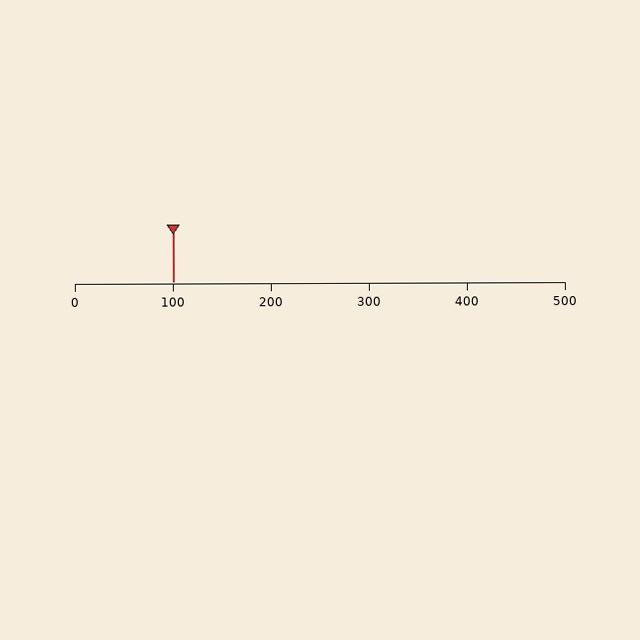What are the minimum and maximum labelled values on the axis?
The axis runs from 0 to 500.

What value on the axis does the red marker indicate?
The marker indicates approximately 100.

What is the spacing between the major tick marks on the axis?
The major ticks are spaced 100 apart.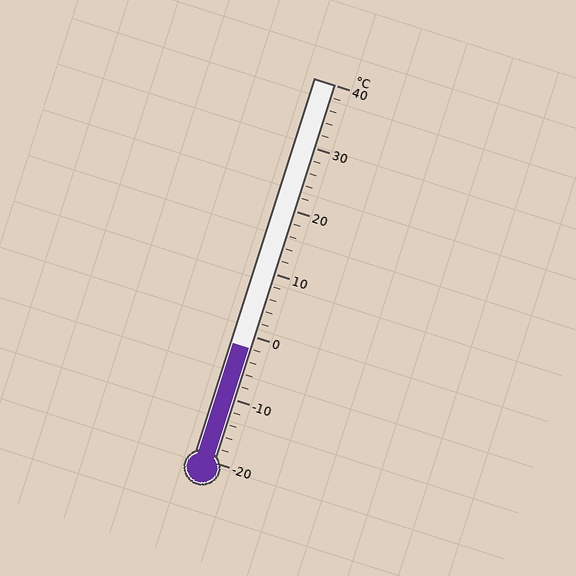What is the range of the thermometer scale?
The thermometer scale ranges from -20°C to 40°C.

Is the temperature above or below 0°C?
The temperature is below 0°C.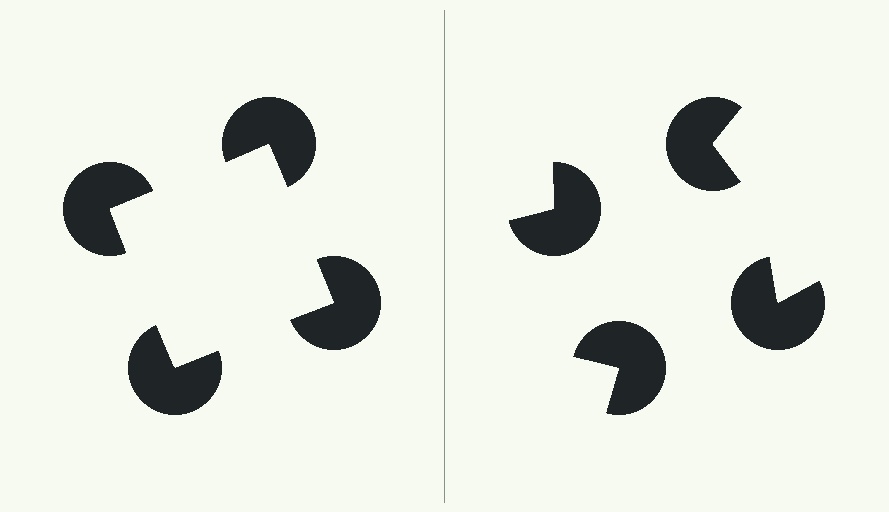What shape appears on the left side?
An illusory square.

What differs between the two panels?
The pac-man discs are positioned identically on both sides; only the wedge orientations differ. On the left they align to a square; on the right they are misaligned.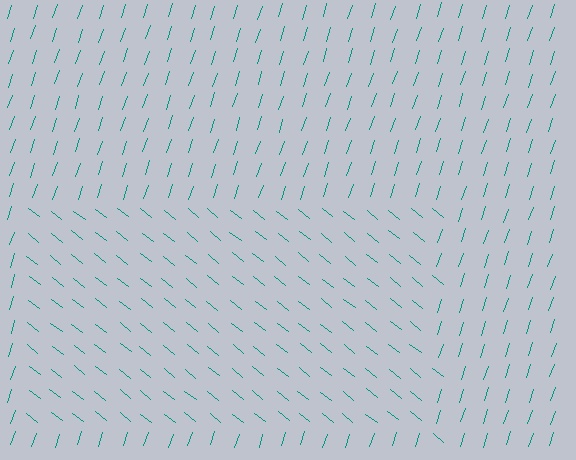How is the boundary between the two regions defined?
The boundary is defined purely by a change in line orientation (approximately 70 degrees difference). All lines are the same color and thickness.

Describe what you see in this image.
The image is filled with small teal line segments. A rectangle region in the image has lines oriented differently from the surrounding lines, creating a visible texture boundary.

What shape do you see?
I see a rectangle.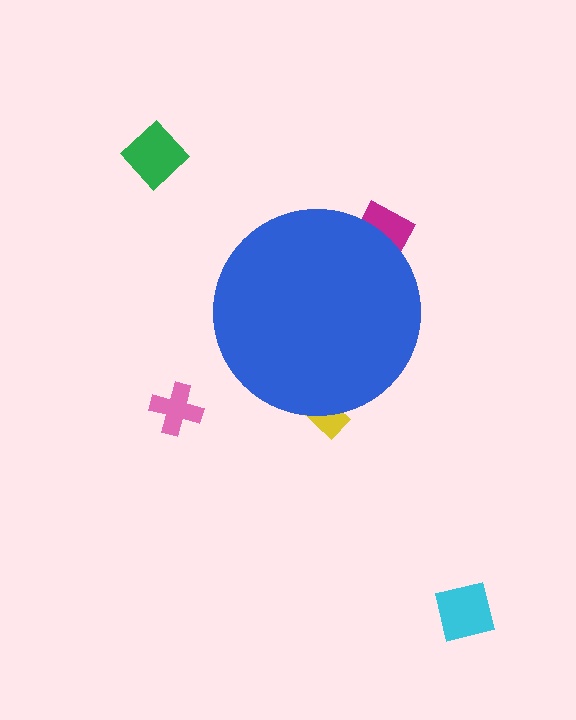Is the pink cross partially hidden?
No, the pink cross is fully visible.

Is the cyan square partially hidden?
No, the cyan square is fully visible.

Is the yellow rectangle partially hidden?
Yes, the yellow rectangle is partially hidden behind the blue circle.